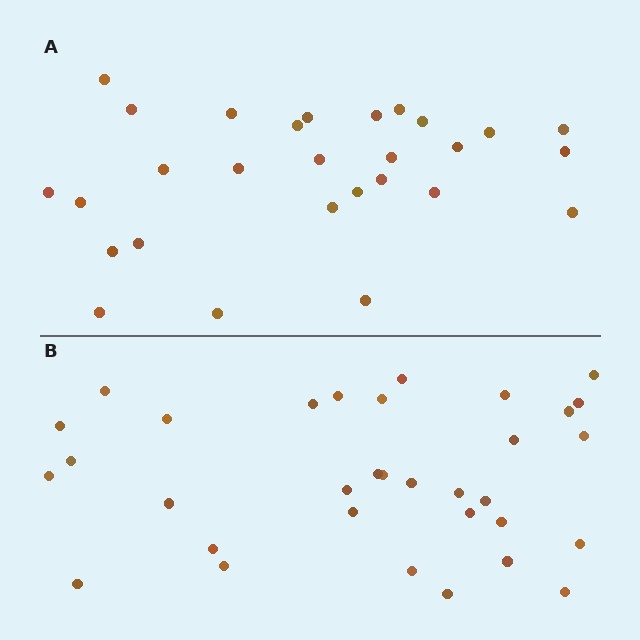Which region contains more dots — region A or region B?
Region B (the bottom region) has more dots.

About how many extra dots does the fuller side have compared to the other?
Region B has about 5 more dots than region A.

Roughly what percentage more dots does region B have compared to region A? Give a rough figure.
About 20% more.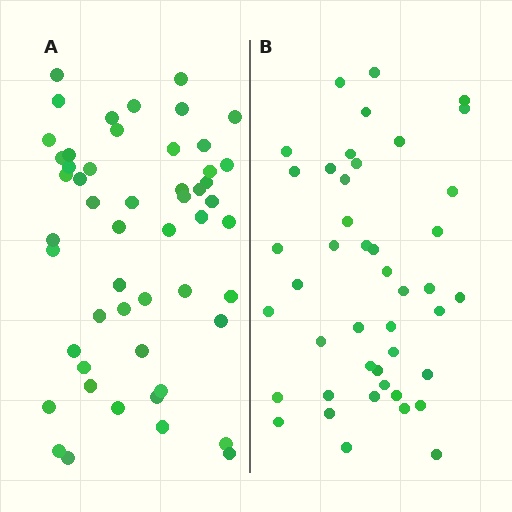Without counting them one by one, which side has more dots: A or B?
Region A (the left region) has more dots.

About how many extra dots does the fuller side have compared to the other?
Region A has roughly 8 or so more dots than region B.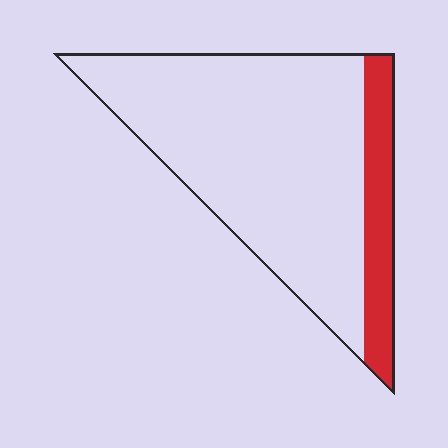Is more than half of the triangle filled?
No.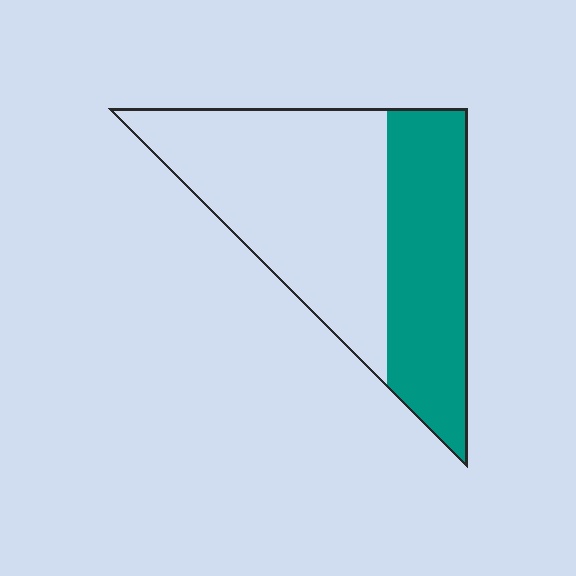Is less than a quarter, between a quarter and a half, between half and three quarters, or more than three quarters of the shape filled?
Between a quarter and a half.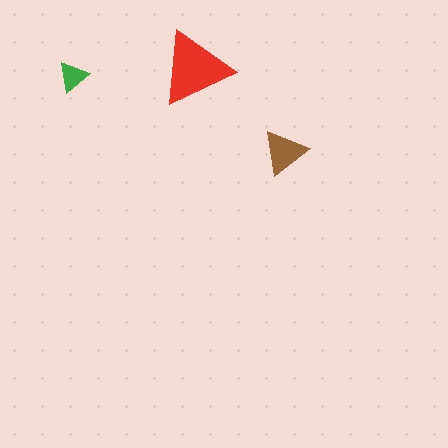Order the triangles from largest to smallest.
the red one, the brown one, the green one.